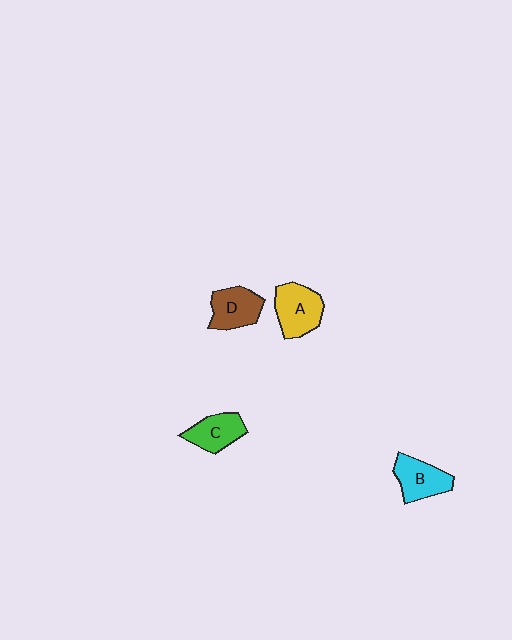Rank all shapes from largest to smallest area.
From largest to smallest: A (yellow), B (cyan), D (brown), C (green).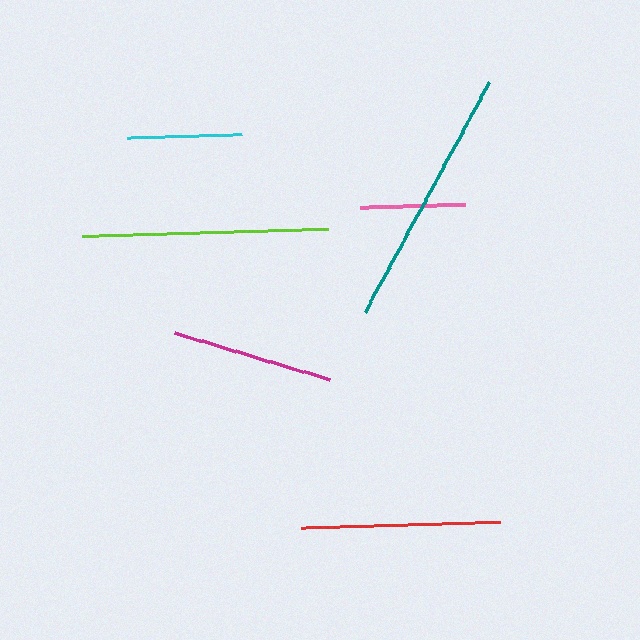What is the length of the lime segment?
The lime segment is approximately 247 pixels long.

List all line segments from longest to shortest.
From longest to shortest: teal, lime, red, magenta, cyan, pink.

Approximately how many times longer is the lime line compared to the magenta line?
The lime line is approximately 1.5 times the length of the magenta line.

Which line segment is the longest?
The teal line is the longest at approximately 261 pixels.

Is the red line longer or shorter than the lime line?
The lime line is longer than the red line.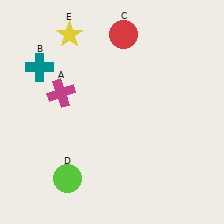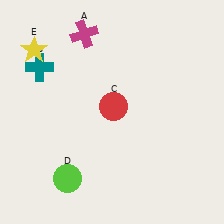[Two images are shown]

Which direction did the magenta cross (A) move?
The magenta cross (A) moved up.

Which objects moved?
The objects that moved are: the magenta cross (A), the red circle (C), the yellow star (E).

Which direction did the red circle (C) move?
The red circle (C) moved down.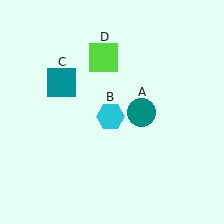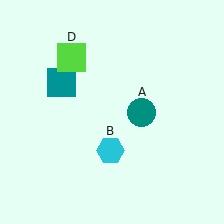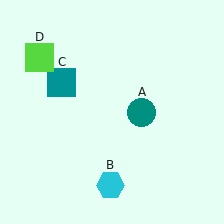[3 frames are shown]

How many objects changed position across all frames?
2 objects changed position: cyan hexagon (object B), lime square (object D).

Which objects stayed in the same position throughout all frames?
Teal circle (object A) and teal square (object C) remained stationary.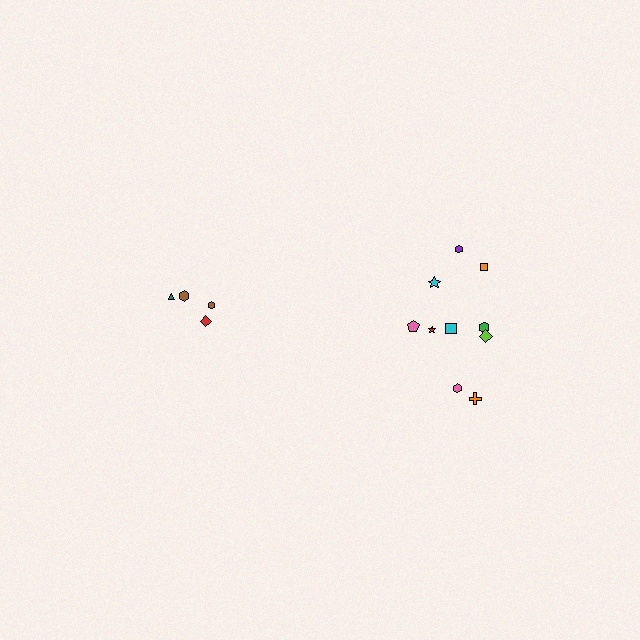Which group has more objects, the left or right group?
The right group.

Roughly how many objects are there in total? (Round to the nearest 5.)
Roughly 15 objects in total.